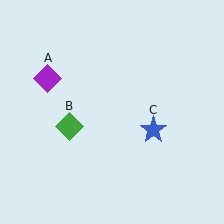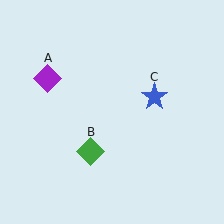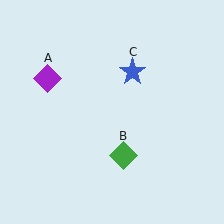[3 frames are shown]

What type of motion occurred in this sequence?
The green diamond (object B), blue star (object C) rotated counterclockwise around the center of the scene.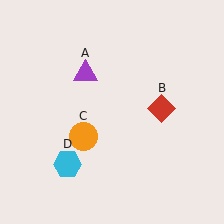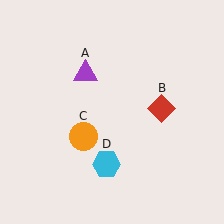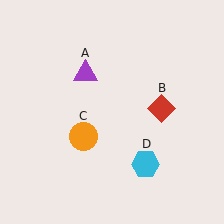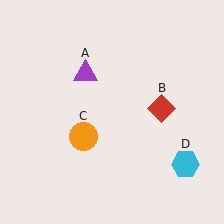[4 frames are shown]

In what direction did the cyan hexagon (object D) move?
The cyan hexagon (object D) moved right.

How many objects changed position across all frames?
1 object changed position: cyan hexagon (object D).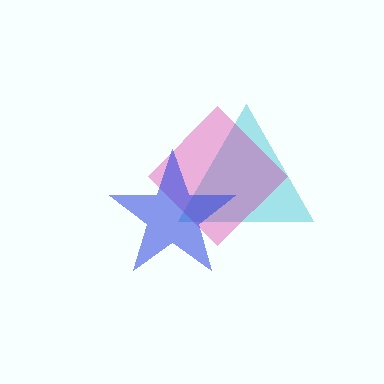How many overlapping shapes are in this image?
There are 3 overlapping shapes in the image.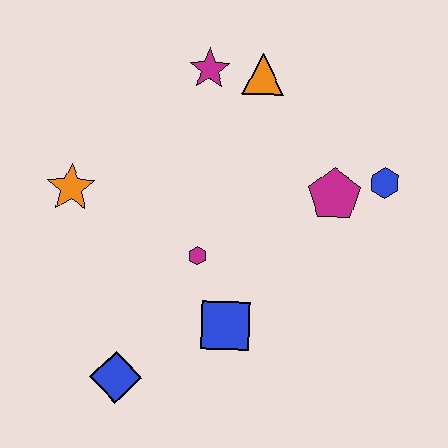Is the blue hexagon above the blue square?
Yes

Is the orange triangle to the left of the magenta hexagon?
No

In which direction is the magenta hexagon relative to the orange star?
The magenta hexagon is to the right of the orange star.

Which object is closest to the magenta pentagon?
The blue hexagon is closest to the magenta pentagon.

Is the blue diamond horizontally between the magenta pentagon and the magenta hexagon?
No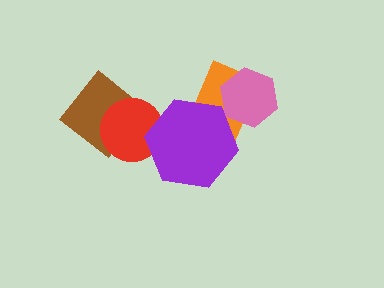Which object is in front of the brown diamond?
The red circle is in front of the brown diamond.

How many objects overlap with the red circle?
2 objects overlap with the red circle.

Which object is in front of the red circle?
The purple hexagon is in front of the red circle.